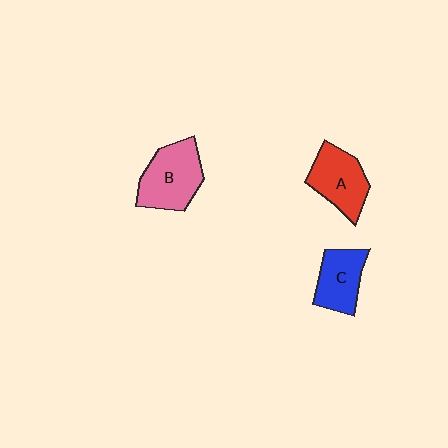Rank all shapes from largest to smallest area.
From largest to smallest: B (pink), A (red), C (blue).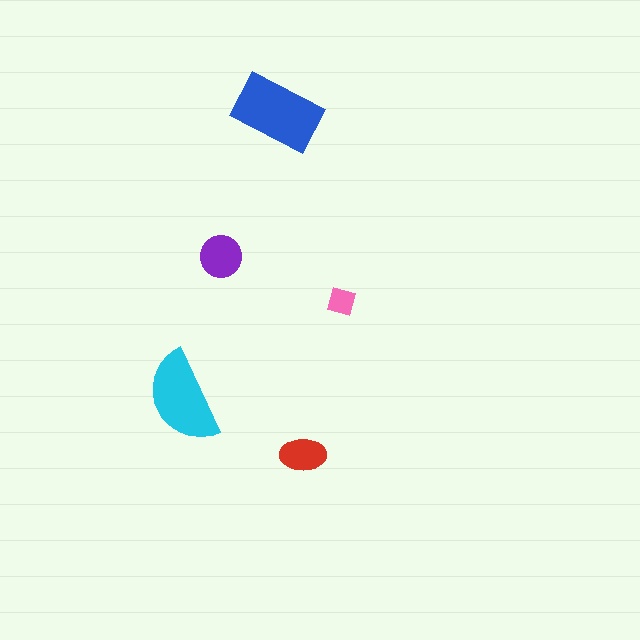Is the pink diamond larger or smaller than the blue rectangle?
Smaller.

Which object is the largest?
The blue rectangle.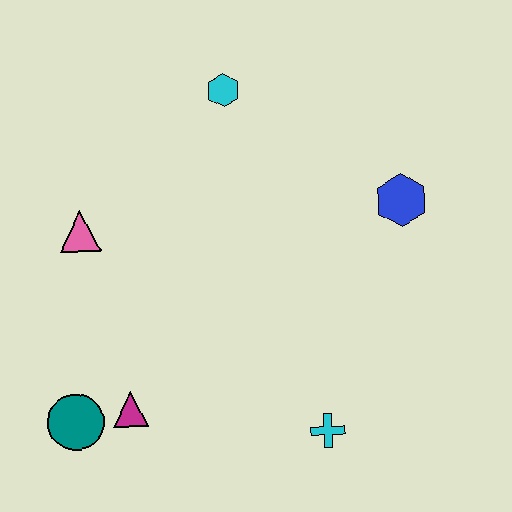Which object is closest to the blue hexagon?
The cyan hexagon is closest to the blue hexagon.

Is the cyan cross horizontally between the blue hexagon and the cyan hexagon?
Yes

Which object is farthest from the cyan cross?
The cyan hexagon is farthest from the cyan cross.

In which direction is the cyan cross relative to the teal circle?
The cyan cross is to the right of the teal circle.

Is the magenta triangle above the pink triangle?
No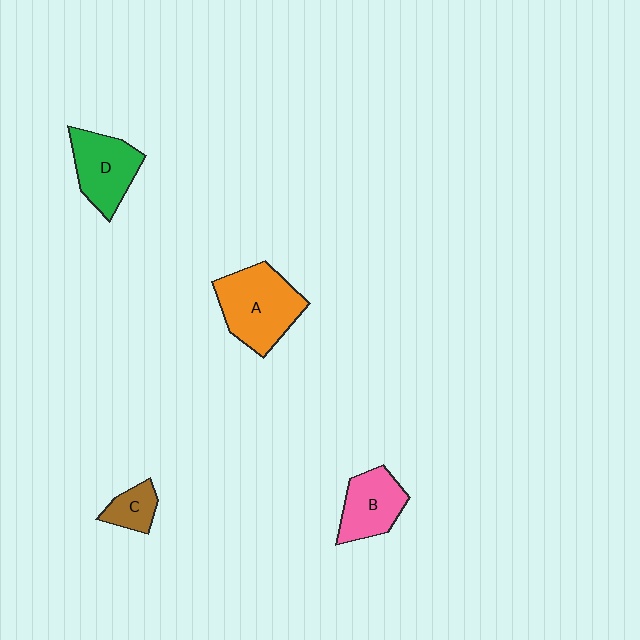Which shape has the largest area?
Shape A (orange).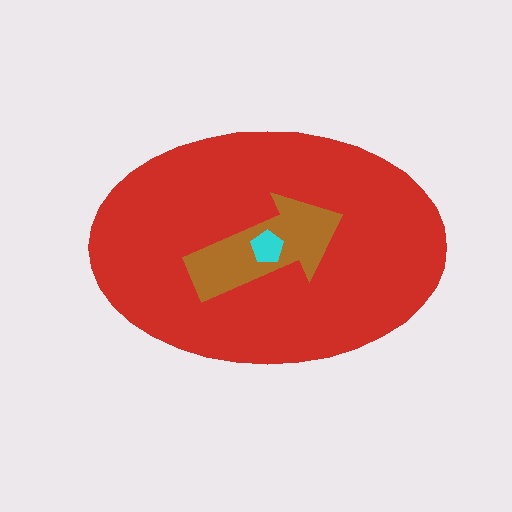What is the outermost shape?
The red ellipse.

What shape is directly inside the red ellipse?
The brown arrow.